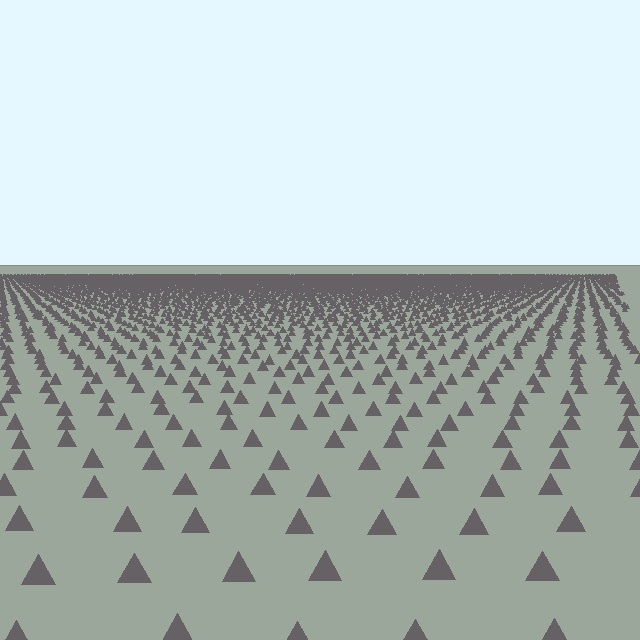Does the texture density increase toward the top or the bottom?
Density increases toward the top.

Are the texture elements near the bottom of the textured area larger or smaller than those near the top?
Larger. Near the bottom, elements are closer to the viewer and appear at a bigger on-screen size.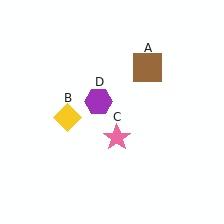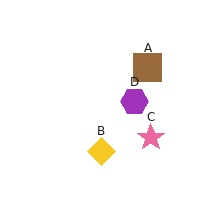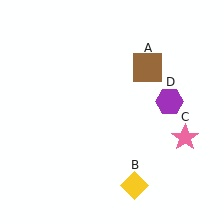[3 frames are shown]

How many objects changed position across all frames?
3 objects changed position: yellow diamond (object B), pink star (object C), purple hexagon (object D).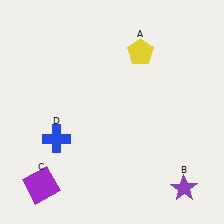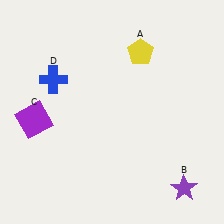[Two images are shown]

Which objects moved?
The objects that moved are: the purple square (C), the blue cross (D).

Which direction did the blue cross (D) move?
The blue cross (D) moved up.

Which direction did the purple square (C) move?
The purple square (C) moved up.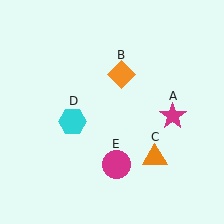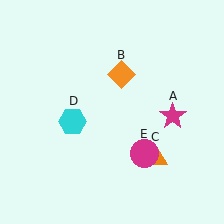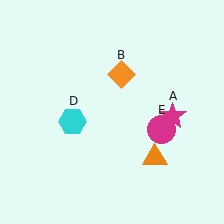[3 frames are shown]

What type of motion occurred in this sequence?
The magenta circle (object E) rotated counterclockwise around the center of the scene.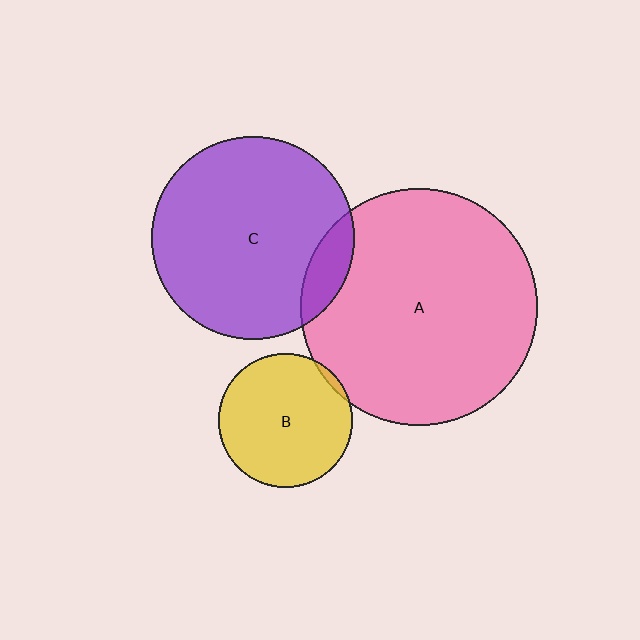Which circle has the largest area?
Circle A (pink).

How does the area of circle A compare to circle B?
Approximately 3.1 times.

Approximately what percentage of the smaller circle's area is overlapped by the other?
Approximately 5%.